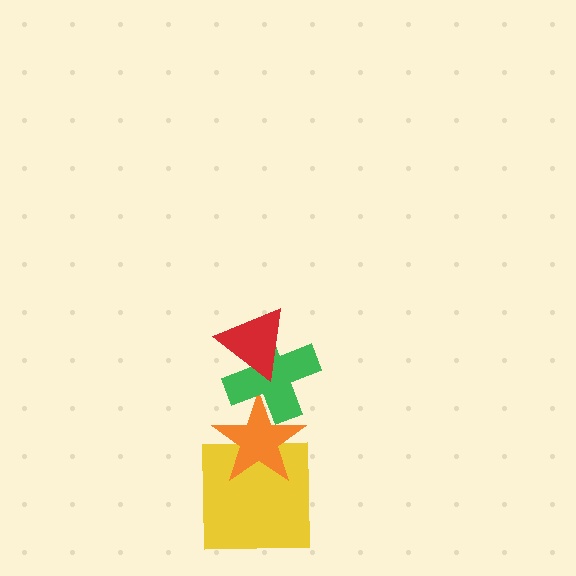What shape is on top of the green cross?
The red triangle is on top of the green cross.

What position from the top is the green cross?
The green cross is 2nd from the top.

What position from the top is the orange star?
The orange star is 3rd from the top.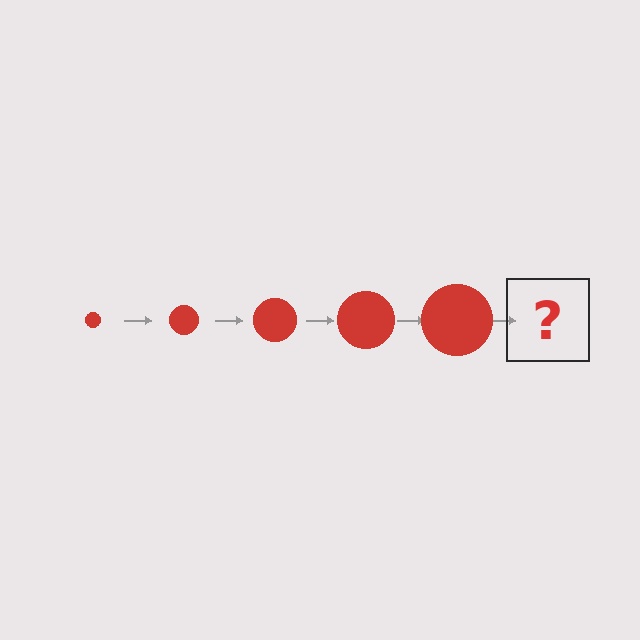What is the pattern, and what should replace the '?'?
The pattern is that the circle gets progressively larger each step. The '?' should be a red circle, larger than the previous one.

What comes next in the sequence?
The next element should be a red circle, larger than the previous one.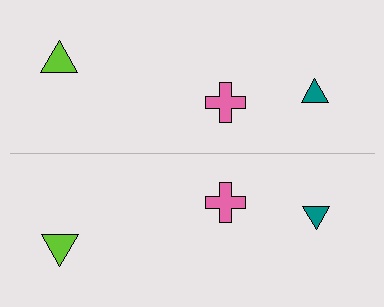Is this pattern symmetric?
Yes, this pattern has bilateral (reflection) symmetry.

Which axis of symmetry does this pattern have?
The pattern has a horizontal axis of symmetry running through the center of the image.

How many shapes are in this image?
There are 6 shapes in this image.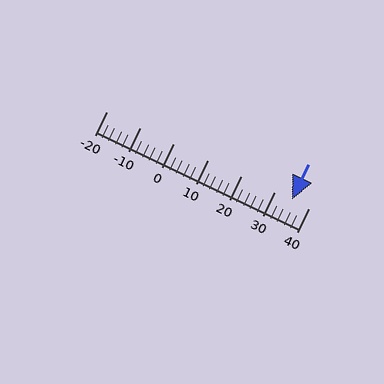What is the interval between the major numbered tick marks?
The major tick marks are spaced 10 units apart.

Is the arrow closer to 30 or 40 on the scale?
The arrow is closer to 40.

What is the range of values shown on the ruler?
The ruler shows values from -20 to 40.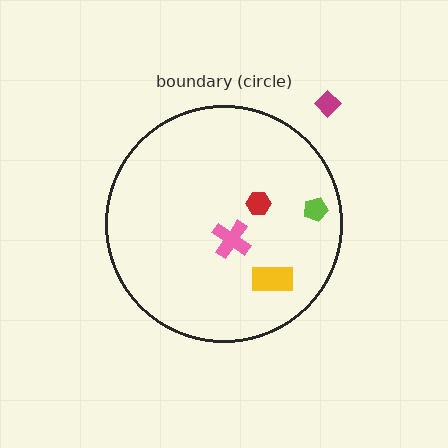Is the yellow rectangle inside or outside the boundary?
Inside.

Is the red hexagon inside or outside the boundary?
Inside.